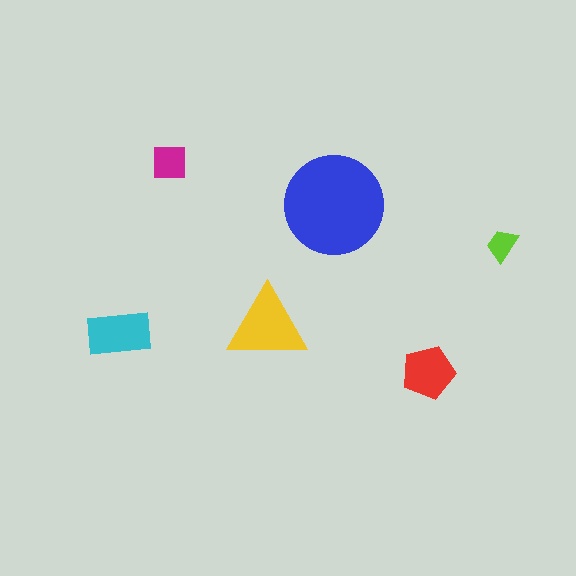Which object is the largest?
The blue circle.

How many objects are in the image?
There are 6 objects in the image.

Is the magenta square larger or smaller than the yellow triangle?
Smaller.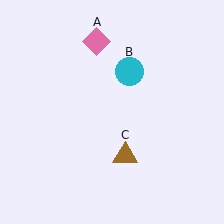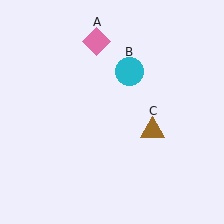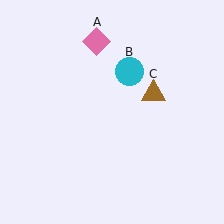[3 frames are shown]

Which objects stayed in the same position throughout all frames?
Pink diamond (object A) and cyan circle (object B) remained stationary.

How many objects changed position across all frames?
1 object changed position: brown triangle (object C).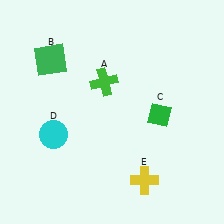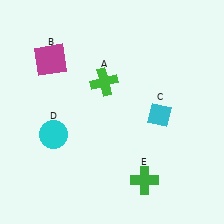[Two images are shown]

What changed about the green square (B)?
In Image 1, B is green. In Image 2, it changed to magenta.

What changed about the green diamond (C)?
In Image 1, C is green. In Image 2, it changed to cyan.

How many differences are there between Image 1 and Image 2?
There are 3 differences between the two images.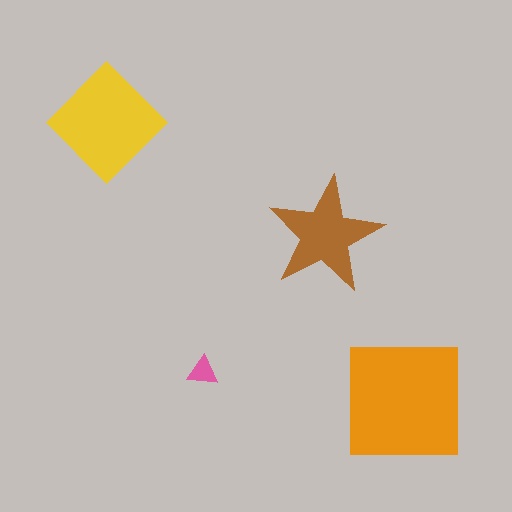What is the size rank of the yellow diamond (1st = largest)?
2nd.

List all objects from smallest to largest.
The pink triangle, the brown star, the yellow diamond, the orange square.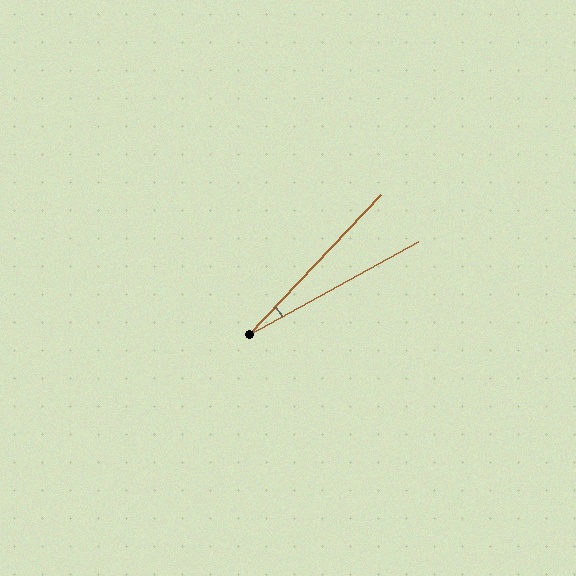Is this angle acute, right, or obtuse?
It is acute.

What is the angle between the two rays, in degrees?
Approximately 18 degrees.